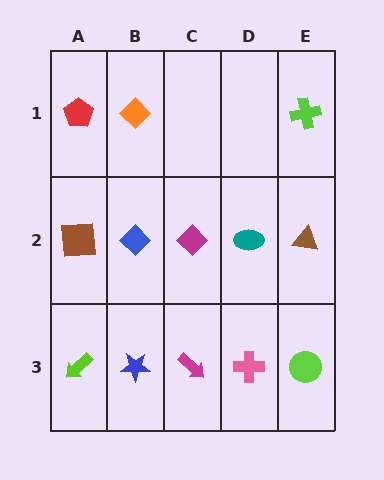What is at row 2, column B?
A blue diamond.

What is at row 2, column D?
A teal ellipse.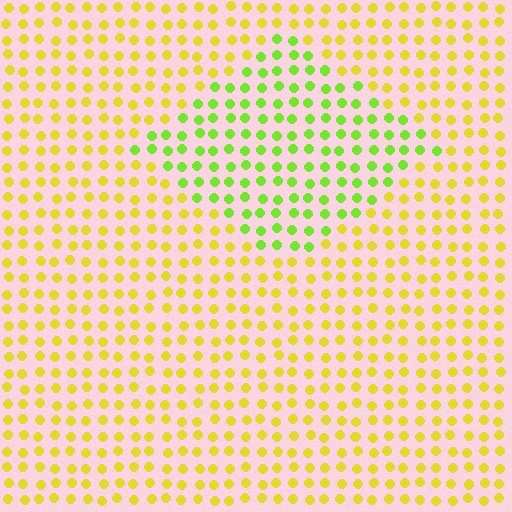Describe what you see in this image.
The image is filled with small yellow elements in a uniform arrangement. A diamond-shaped region is visible where the elements are tinted to a slightly different hue, forming a subtle color boundary.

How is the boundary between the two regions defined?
The boundary is defined purely by a slight shift in hue (about 42 degrees). Spacing, size, and orientation are identical on both sides.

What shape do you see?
I see a diamond.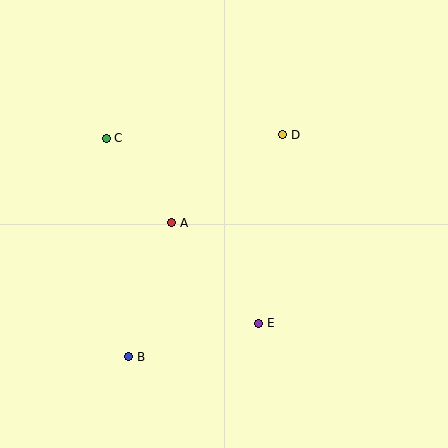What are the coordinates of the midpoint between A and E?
The midpoint between A and E is at (215, 273).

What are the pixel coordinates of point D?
Point D is at (283, 135).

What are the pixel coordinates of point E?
Point E is at (259, 323).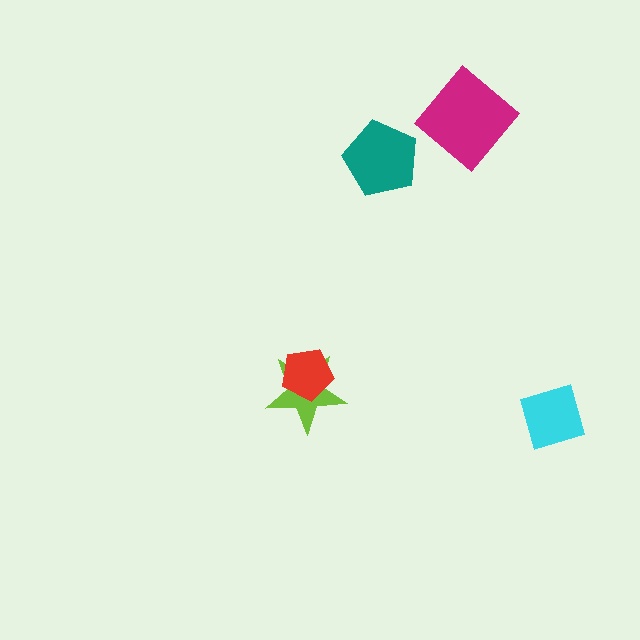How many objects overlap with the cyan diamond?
0 objects overlap with the cyan diamond.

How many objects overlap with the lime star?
1 object overlaps with the lime star.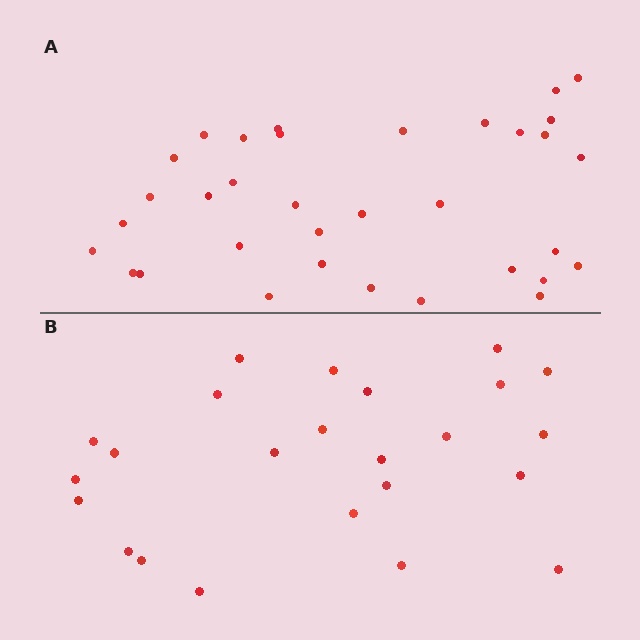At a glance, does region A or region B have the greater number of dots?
Region A (the top region) has more dots.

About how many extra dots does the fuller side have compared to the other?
Region A has roughly 10 or so more dots than region B.